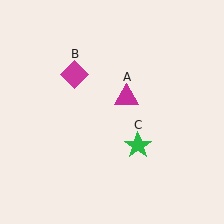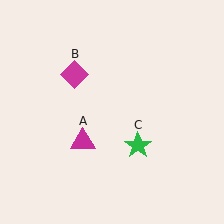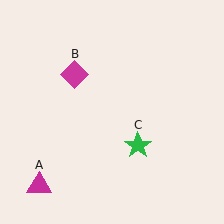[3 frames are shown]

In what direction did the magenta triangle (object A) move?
The magenta triangle (object A) moved down and to the left.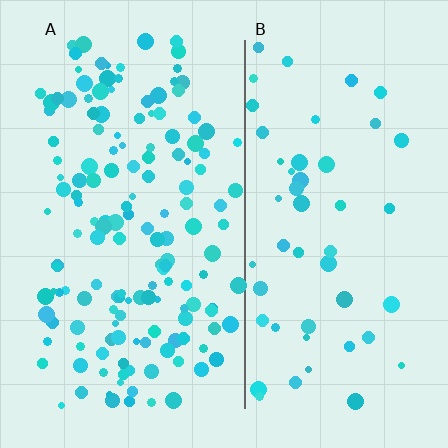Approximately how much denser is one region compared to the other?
Approximately 3.0× — region A over region B.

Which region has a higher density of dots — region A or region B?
A (the left).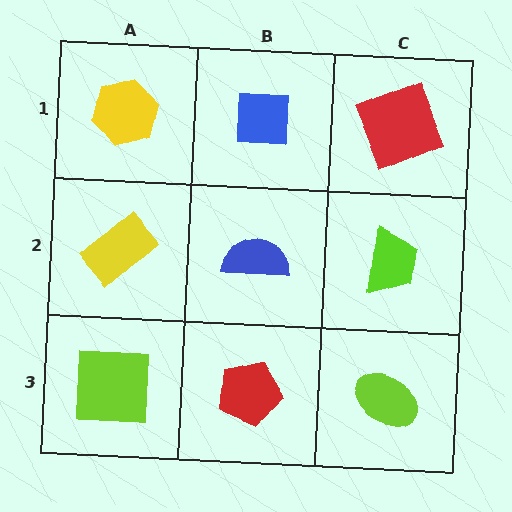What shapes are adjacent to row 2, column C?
A red square (row 1, column C), a lime ellipse (row 3, column C), a blue semicircle (row 2, column B).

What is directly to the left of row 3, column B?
A lime square.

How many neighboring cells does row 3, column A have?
2.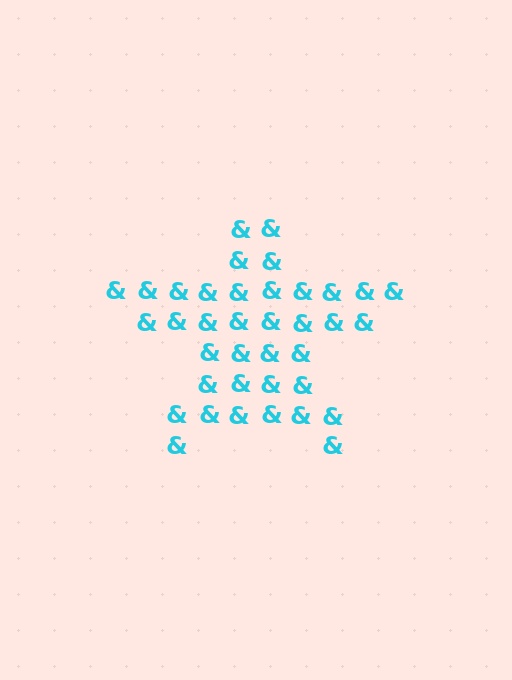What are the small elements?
The small elements are ampersands.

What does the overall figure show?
The overall figure shows a star.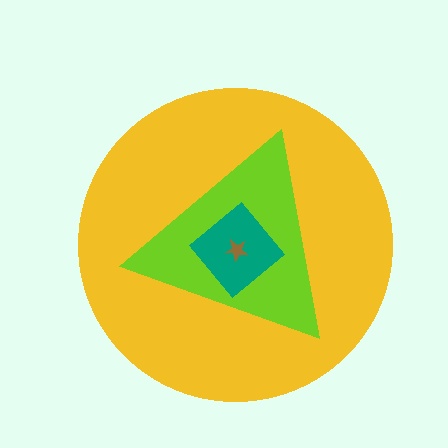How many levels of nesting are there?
4.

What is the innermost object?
The brown star.